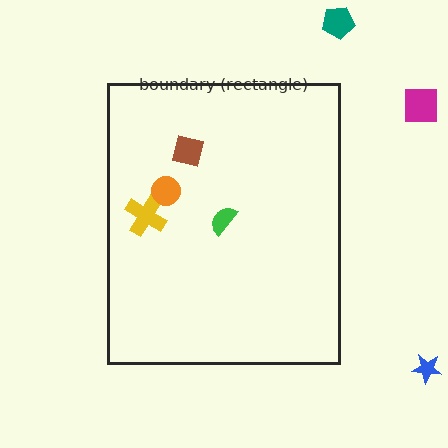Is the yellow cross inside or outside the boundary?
Inside.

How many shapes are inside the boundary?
4 inside, 3 outside.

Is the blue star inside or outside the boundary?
Outside.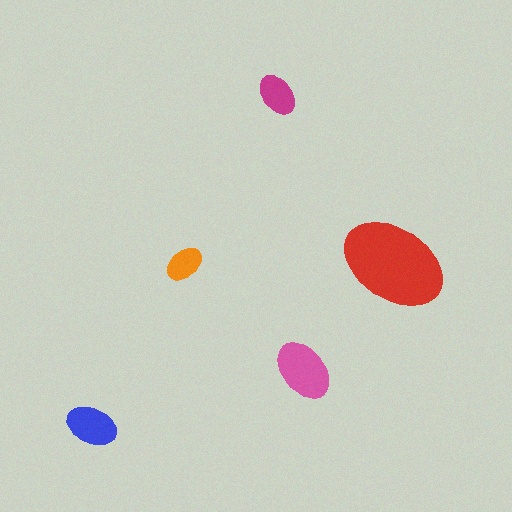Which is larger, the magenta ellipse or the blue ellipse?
The blue one.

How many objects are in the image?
There are 5 objects in the image.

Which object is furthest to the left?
The blue ellipse is leftmost.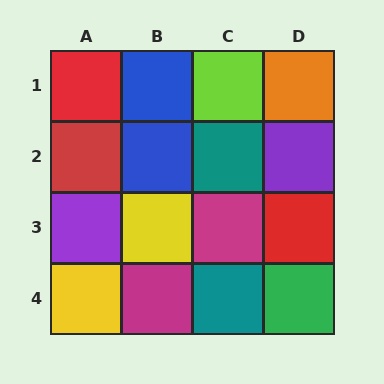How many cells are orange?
1 cell is orange.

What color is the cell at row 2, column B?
Blue.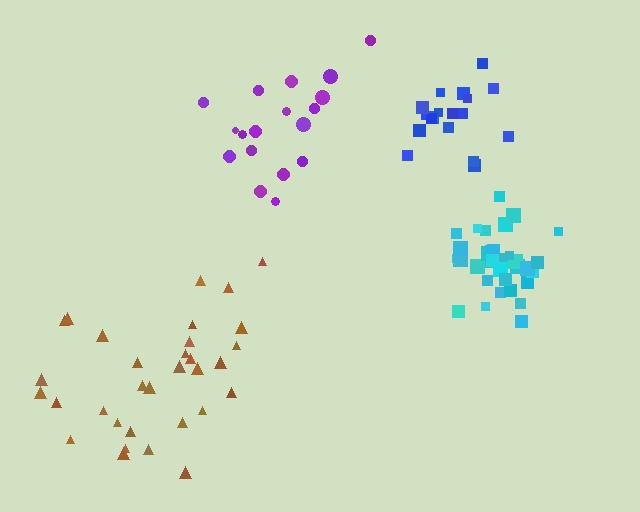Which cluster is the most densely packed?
Cyan.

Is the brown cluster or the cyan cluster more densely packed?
Cyan.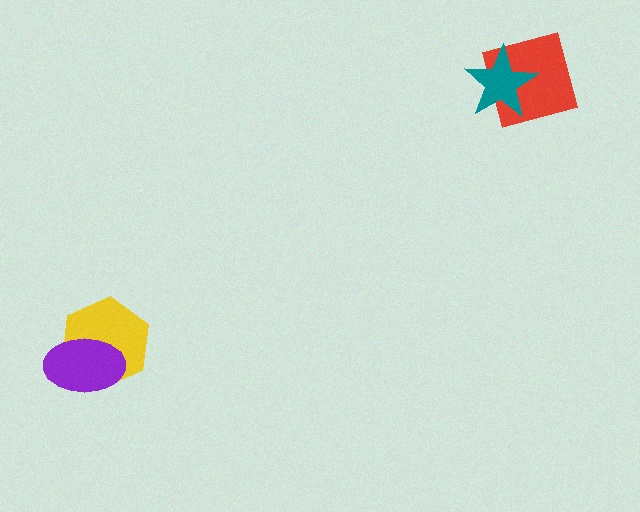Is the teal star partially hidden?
No, no other shape covers it.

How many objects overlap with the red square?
1 object overlaps with the red square.